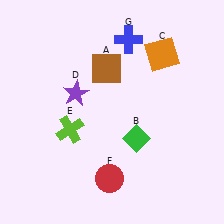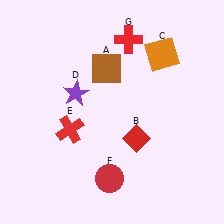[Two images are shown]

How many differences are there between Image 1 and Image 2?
There are 3 differences between the two images.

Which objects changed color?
B changed from green to red. E changed from lime to red. G changed from blue to red.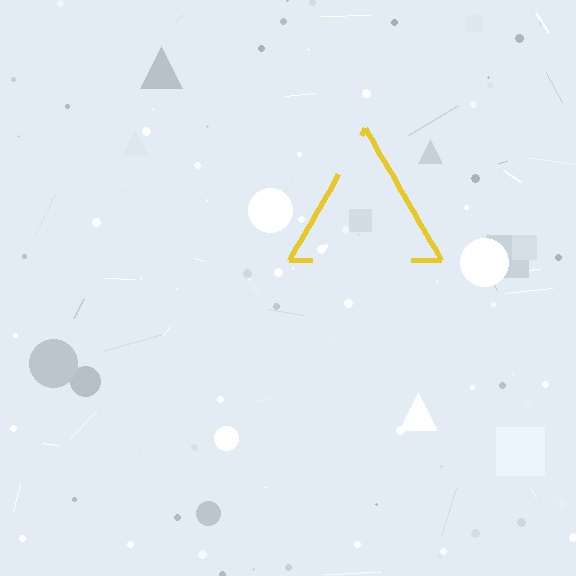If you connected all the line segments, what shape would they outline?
They would outline a triangle.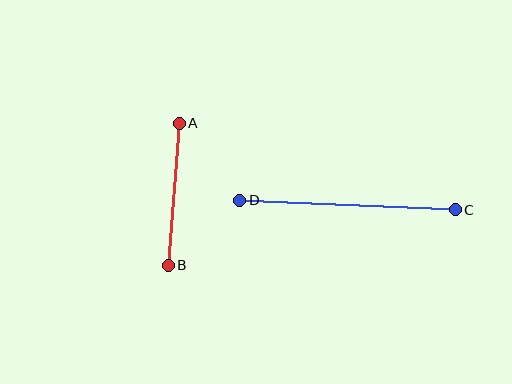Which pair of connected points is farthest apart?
Points C and D are farthest apart.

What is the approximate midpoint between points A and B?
The midpoint is at approximately (174, 194) pixels.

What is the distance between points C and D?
The distance is approximately 216 pixels.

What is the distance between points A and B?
The distance is approximately 142 pixels.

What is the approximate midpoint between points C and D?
The midpoint is at approximately (348, 205) pixels.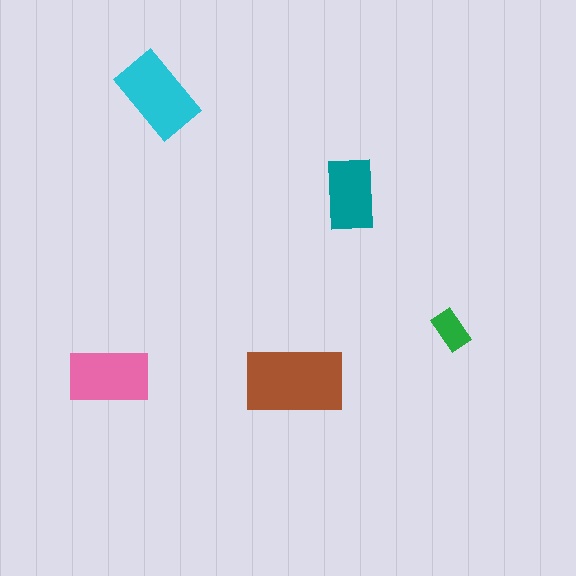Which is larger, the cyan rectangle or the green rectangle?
The cyan one.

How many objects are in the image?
There are 5 objects in the image.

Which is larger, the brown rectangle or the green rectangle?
The brown one.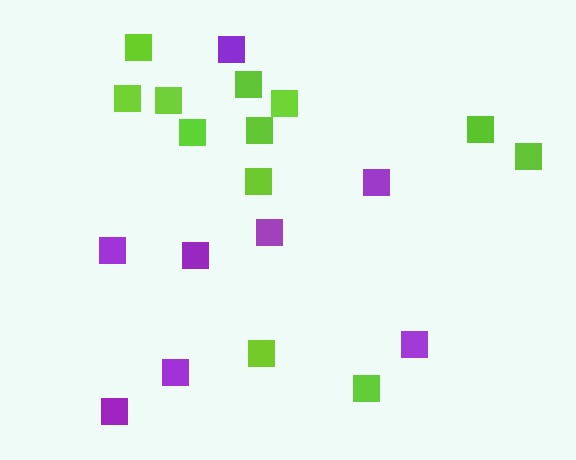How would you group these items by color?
There are 2 groups: one group of purple squares (8) and one group of lime squares (12).